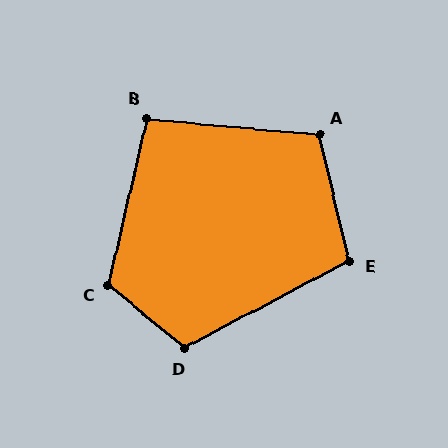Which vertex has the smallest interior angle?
B, at approximately 98 degrees.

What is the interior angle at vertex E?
Approximately 104 degrees (obtuse).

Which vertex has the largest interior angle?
C, at approximately 117 degrees.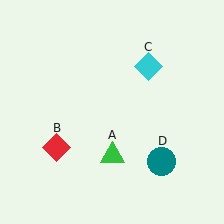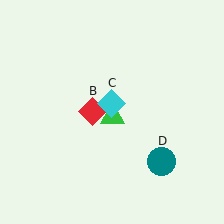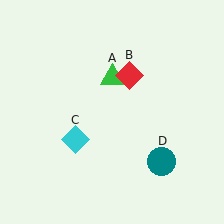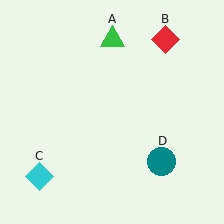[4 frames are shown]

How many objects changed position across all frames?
3 objects changed position: green triangle (object A), red diamond (object B), cyan diamond (object C).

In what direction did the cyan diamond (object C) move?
The cyan diamond (object C) moved down and to the left.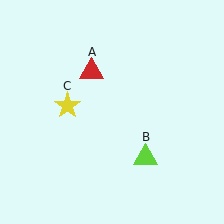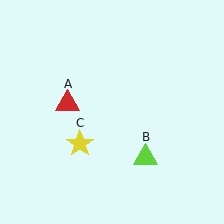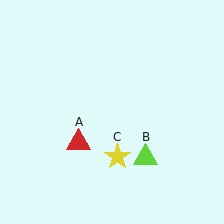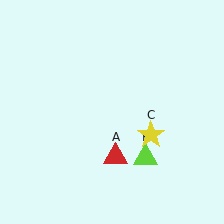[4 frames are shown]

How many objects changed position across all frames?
2 objects changed position: red triangle (object A), yellow star (object C).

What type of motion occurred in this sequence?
The red triangle (object A), yellow star (object C) rotated counterclockwise around the center of the scene.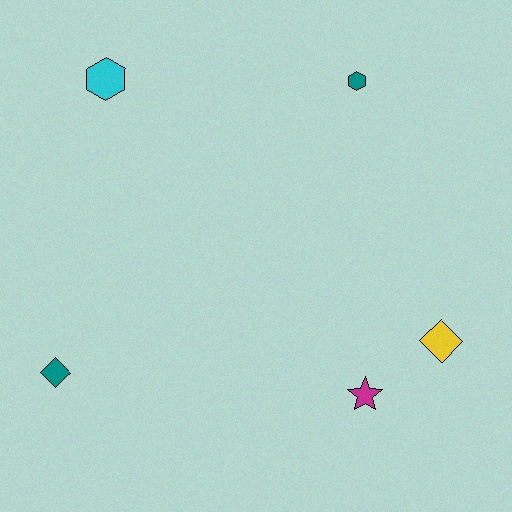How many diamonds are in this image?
There are 2 diamonds.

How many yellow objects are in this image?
There is 1 yellow object.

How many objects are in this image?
There are 5 objects.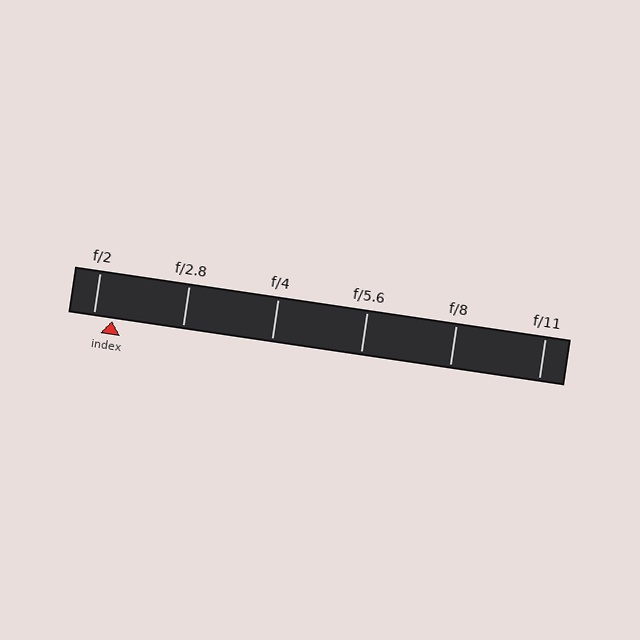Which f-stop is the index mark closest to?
The index mark is closest to f/2.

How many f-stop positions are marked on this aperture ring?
There are 6 f-stop positions marked.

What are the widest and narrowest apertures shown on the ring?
The widest aperture shown is f/2 and the narrowest is f/11.